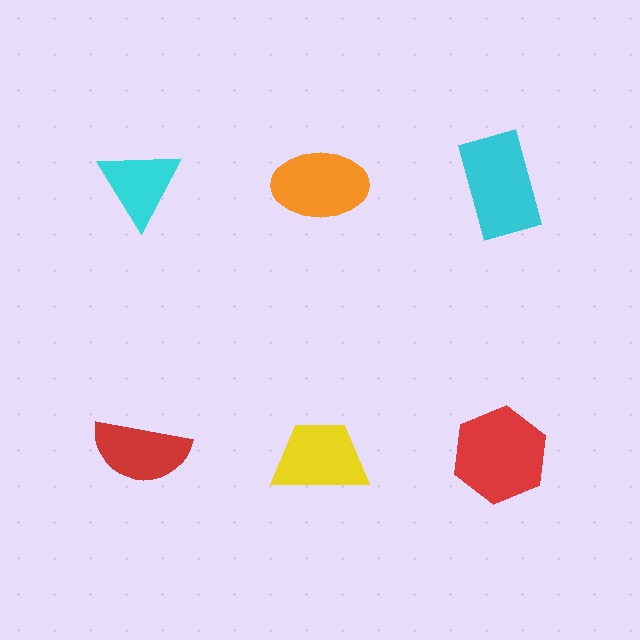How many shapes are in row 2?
3 shapes.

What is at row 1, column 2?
An orange ellipse.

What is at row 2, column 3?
A red hexagon.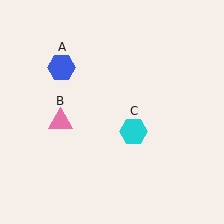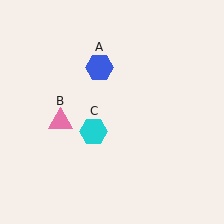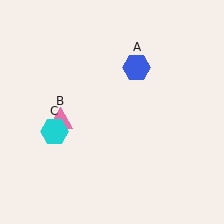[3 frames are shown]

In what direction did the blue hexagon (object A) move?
The blue hexagon (object A) moved right.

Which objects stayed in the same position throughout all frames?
Pink triangle (object B) remained stationary.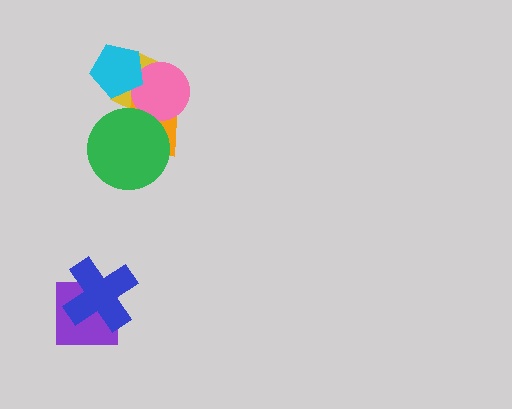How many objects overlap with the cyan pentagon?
3 objects overlap with the cyan pentagon.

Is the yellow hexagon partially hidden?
Yes, it is partially covered by another shape.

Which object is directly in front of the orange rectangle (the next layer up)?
The pink circle is directly in front of the orange rectangle.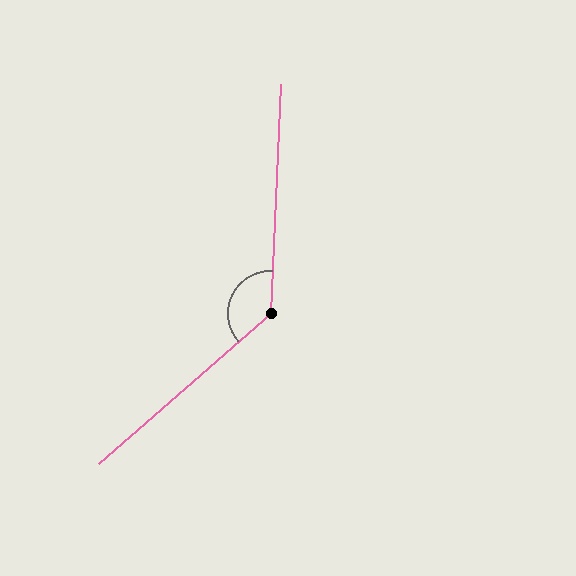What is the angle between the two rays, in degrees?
Approximately 134 degrees.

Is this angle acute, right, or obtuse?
It is obtuse.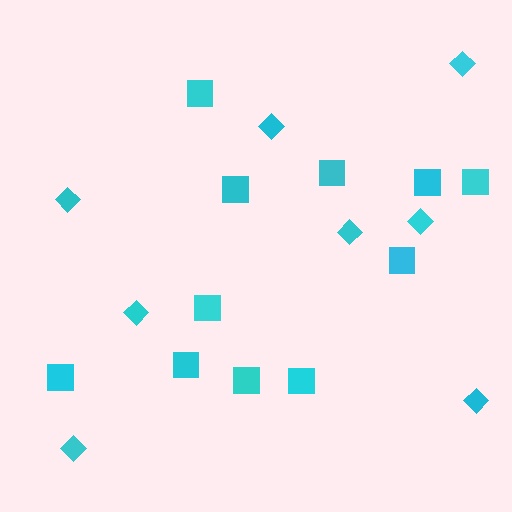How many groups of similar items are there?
There are 2 groups: one group of squares (11) and one group of diamonds (8).